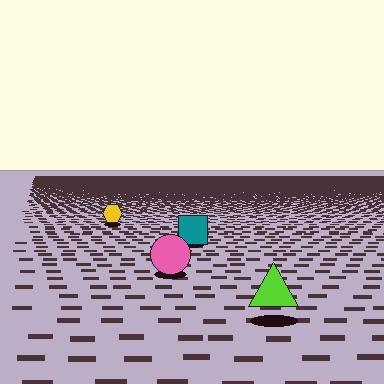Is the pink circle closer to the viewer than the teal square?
Yes. The pink circle is closer — you can tell from the texture gradient: the ground texture is coarser near it.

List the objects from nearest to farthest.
From nearest to farthest: the lime triangle, the pink circle, the teal square, the yellow hexagon.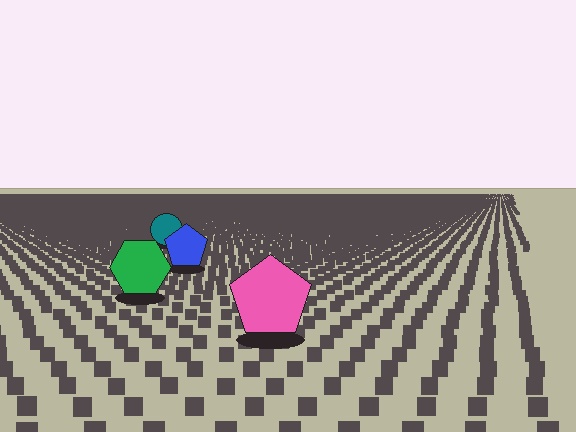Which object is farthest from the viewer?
The teal circle is farthest from the viewer. It appears smaller and the ground texture around it is denser.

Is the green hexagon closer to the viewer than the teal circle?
Yes. The green hexagon is closer — you can tell from the texture gradient: the ground texture is coarser near it.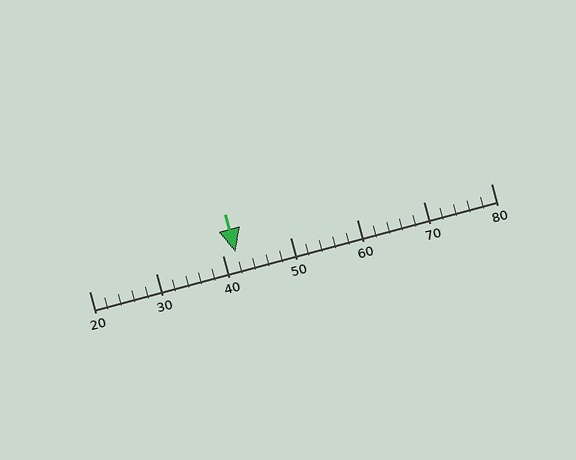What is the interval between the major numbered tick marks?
The major tick marks are spaced 10 units apart.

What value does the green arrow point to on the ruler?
The green arrow points to approximately 42.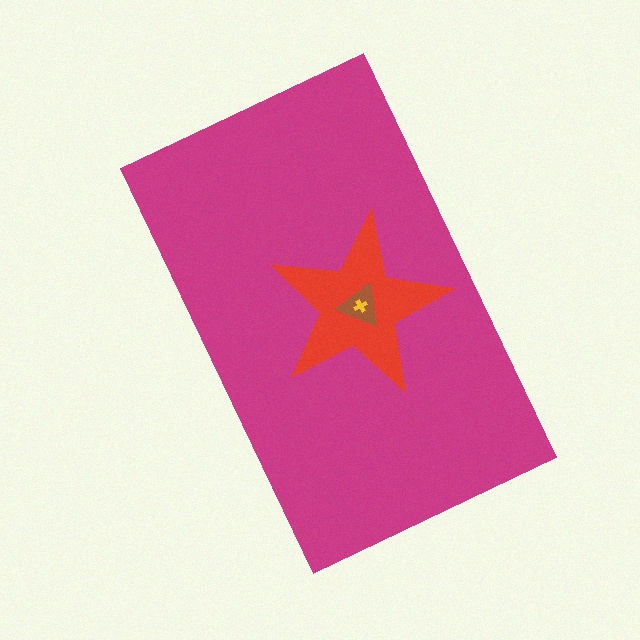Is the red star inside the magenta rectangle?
Yes.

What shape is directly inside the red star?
The brown triangle.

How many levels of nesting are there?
4.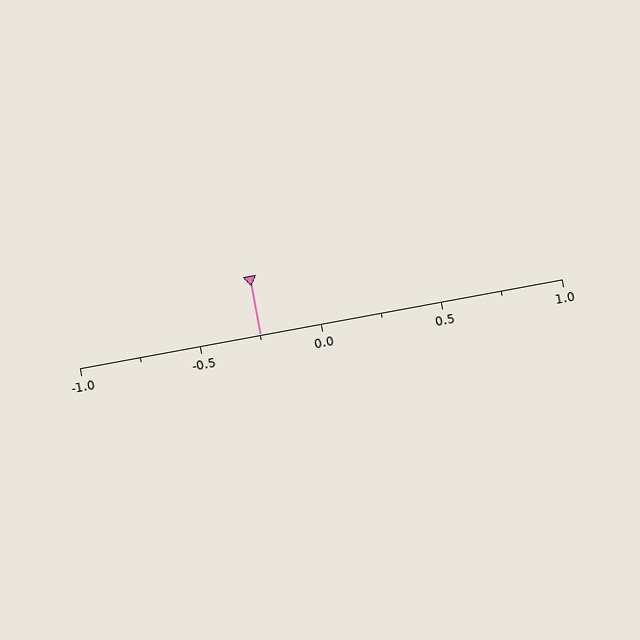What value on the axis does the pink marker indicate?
The marker indicates approximately -0.25.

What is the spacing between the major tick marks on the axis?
The major ticks are spaced 0.5 apart.